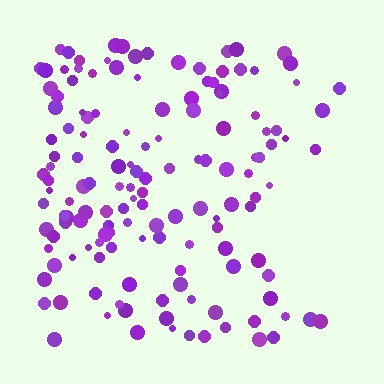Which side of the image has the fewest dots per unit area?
The right.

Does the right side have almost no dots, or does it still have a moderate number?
Still a moderate number, just noticeably fewer than the left.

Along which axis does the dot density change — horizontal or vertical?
Horizontal.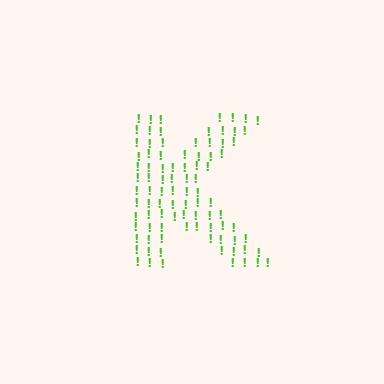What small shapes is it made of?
It is made of small exclamation marks.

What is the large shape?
The large shape is the letter K.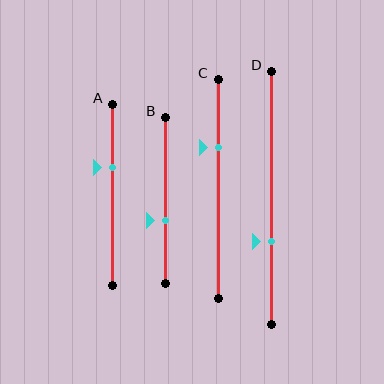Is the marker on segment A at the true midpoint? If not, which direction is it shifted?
No, the marker on segment A is shifted upward by about 15% of the segment length.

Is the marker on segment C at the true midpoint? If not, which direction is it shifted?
No, the marker on segment C is shifted upward by about 19% of the segment length.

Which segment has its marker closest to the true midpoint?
Segment B has its marker closest to the true midpoint.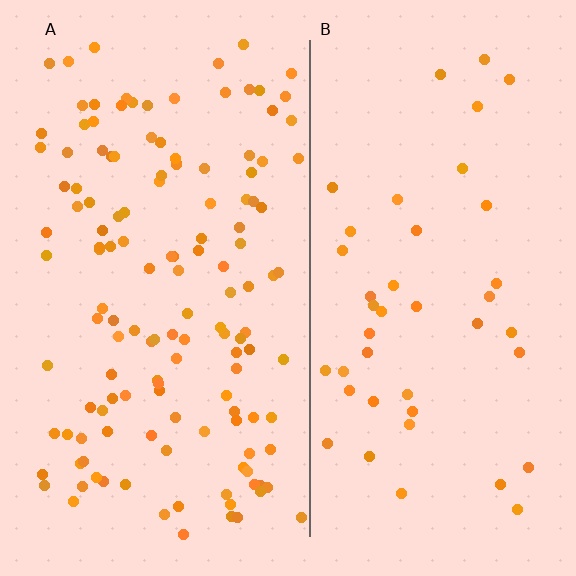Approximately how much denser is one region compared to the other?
Approximately 3.1× — region A over region B.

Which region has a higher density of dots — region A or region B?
A (the left).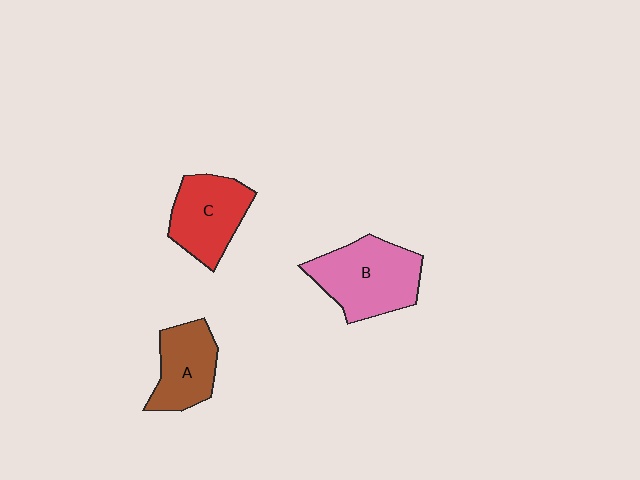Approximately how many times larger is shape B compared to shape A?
Approximately 1.4 times.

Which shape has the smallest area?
Shape A (brown).